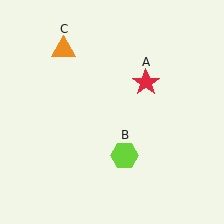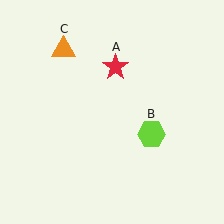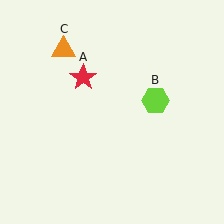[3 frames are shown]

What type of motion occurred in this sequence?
The red star (object A), lime hexagon (object B) rotated counterclockwise around the center of the scene.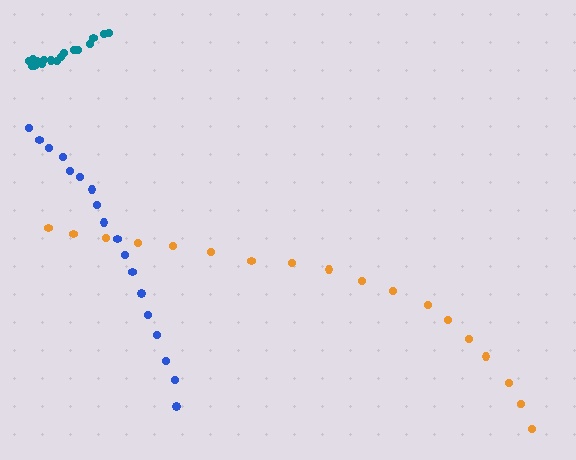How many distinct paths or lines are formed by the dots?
There are 3 distinct paths.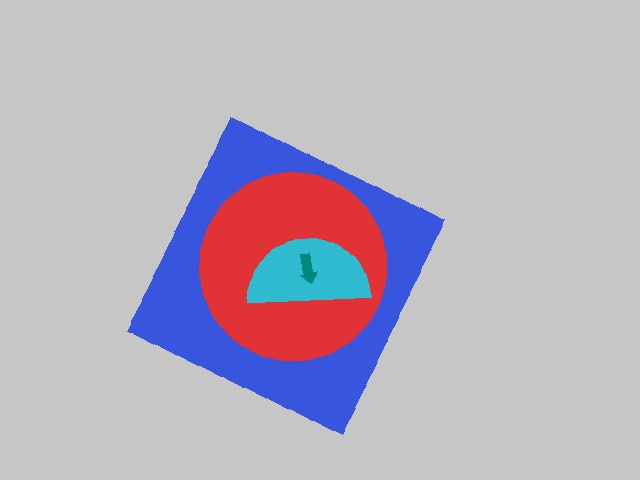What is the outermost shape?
The blue diamond.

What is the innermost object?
The teal arrow.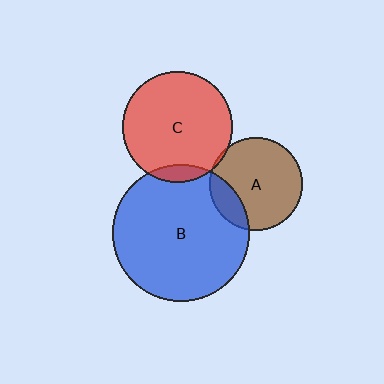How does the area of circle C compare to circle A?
Approximately 1.4 times.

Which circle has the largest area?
Circle B (blue).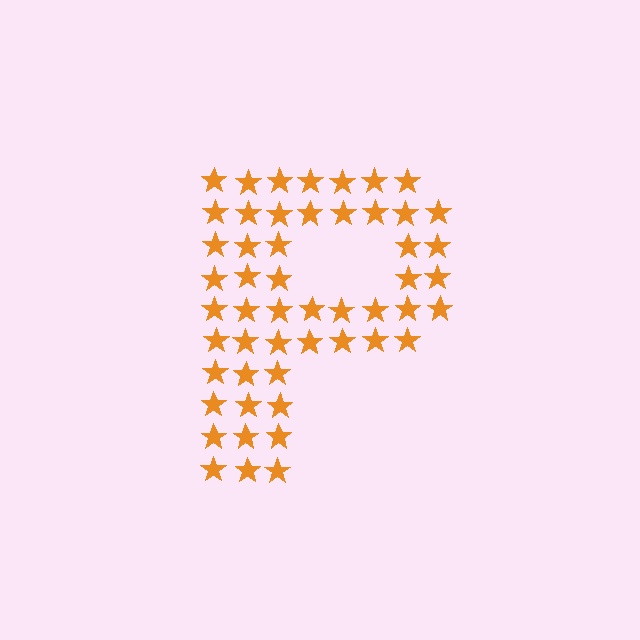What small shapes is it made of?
It is made of small stars.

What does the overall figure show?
The overall figure shows the letter P.